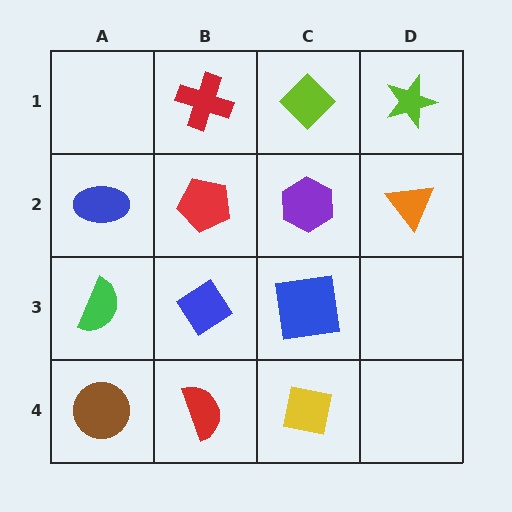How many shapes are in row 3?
3 shapes.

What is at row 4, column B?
A red semicircle.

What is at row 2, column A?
A blue ellipse.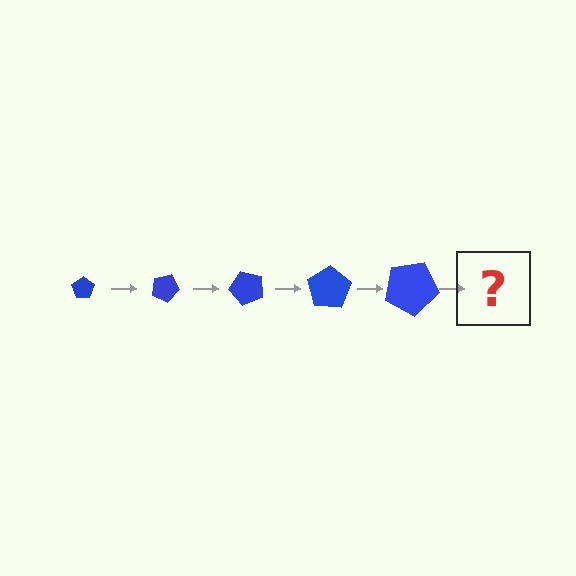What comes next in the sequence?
The next element should be a pentagon, larger than the previous one and rotated 125 degrees from the start.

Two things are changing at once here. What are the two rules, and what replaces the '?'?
The two rules are that the pentagon grows larger each step and it rotates 25 degrees each step. The '?' should be a pentagon, larger than the previous one and rotated 125 degrees from the start.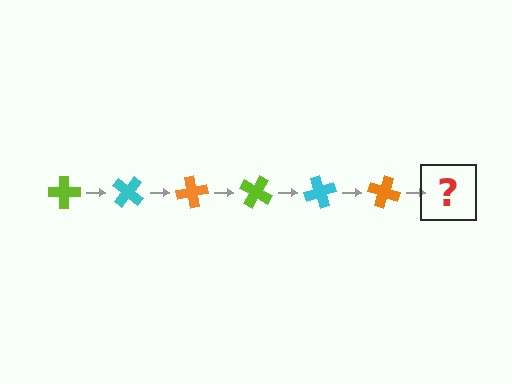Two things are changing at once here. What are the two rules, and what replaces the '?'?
The two rules are that it rotates 40 degrees each step and the color cycles through lime, cyan, and orange. The '?' should be a lime cross, rotated 240 degrees from the start.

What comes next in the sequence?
The next element should be a lime cross, rotated 240 degrees from the start.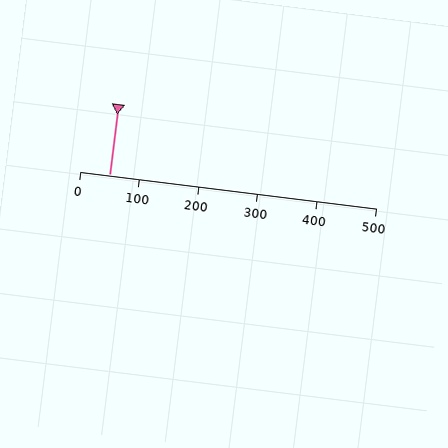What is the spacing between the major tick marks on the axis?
The major ticks are spaced 100 apart.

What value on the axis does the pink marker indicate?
The marker indicates approximately 50.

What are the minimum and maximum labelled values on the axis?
The axis runs from 0 to 500.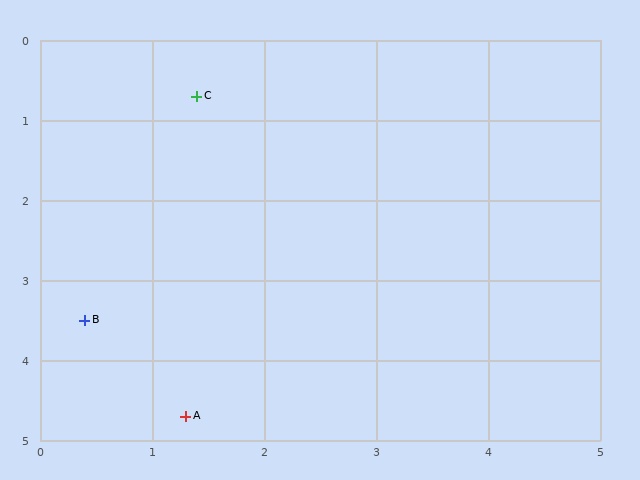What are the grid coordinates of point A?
Point A is at approximately (1.3, 4.7).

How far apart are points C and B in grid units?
Points C and B are about 3.0 grid units apart.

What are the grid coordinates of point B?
Point B is at approximately (0.4, 3.5).